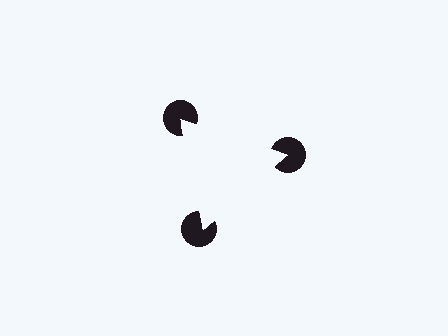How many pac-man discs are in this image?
There are 3 — one at each vertex of the illusory triangle.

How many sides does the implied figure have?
3 sides.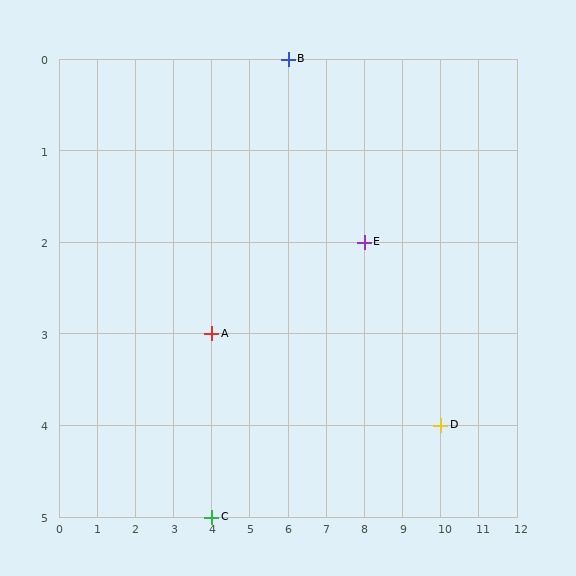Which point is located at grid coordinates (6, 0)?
Point B is at (6, 0).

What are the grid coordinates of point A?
Point A is at grid coordinates (4, 3).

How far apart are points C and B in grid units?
Points C and B are 2 columns and 5 rows apart (about 5.4 grid units diagonally).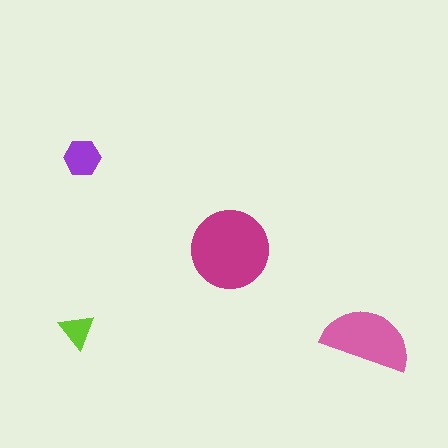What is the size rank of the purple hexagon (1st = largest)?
3rd.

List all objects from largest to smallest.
The magenta circle, the pink semicircle, the purple hexagon, the lime triangle.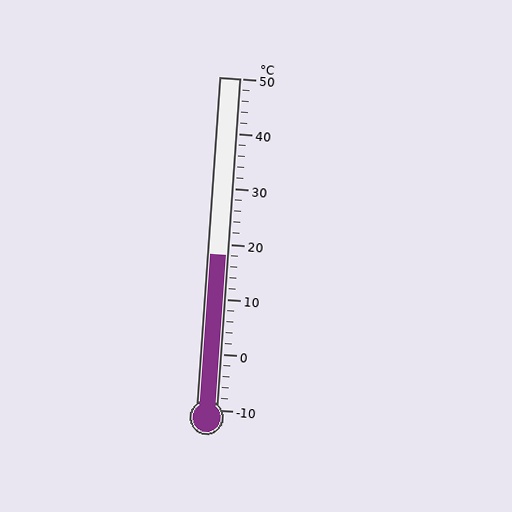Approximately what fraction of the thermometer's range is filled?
The thermometer is filled to approximately 45% of its range.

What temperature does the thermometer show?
The thermometer shows approximately 18°C.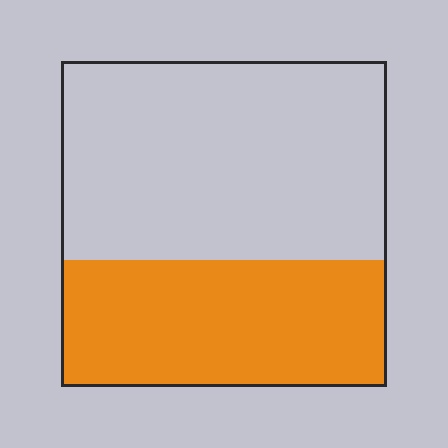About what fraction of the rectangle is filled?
About two fifths (2/5).